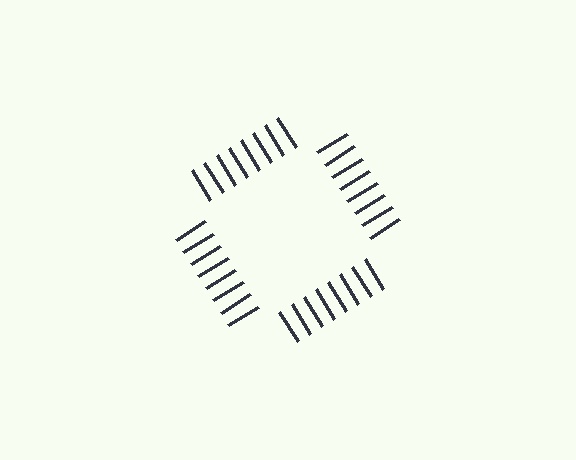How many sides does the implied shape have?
4 sides — the line-ends trace a square.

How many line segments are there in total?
32 — 8 along each of the 4 edges.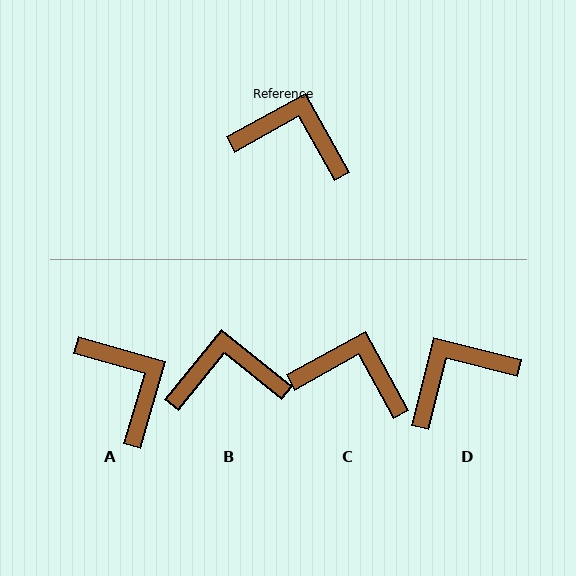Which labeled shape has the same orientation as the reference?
C.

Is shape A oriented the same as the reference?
No, it is off by about 45 degrees.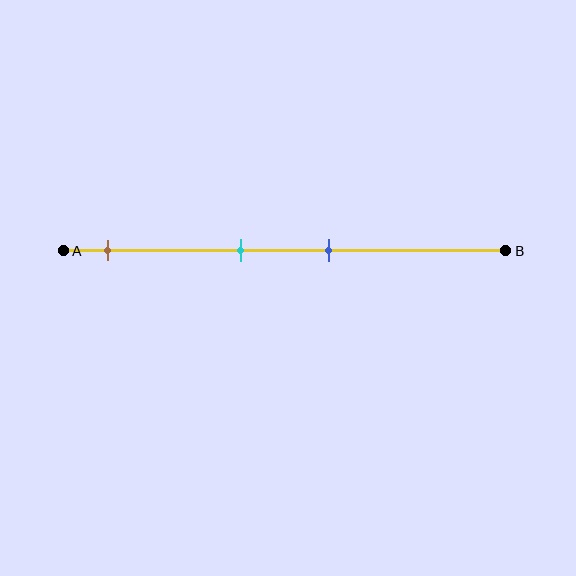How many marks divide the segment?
There are 3 marks dividing the segment.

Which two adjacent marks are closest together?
The cyan and blue marks are the closest adjacent pair.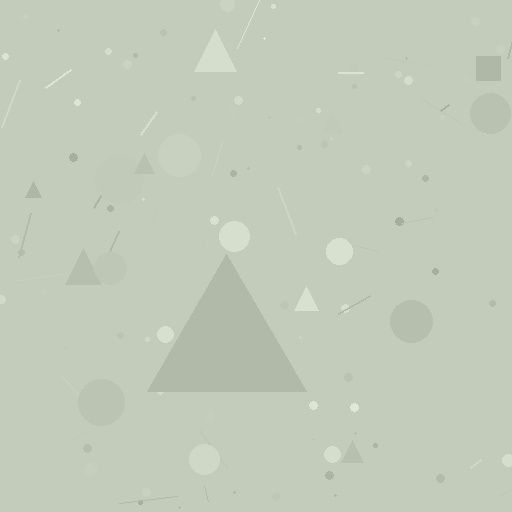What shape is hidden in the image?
A triangle is hidden in the image.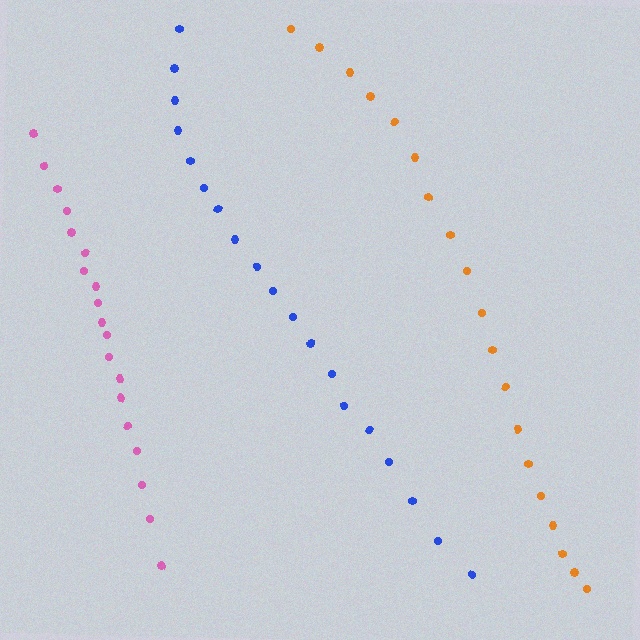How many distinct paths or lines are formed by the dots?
There are 3 distinct paths.